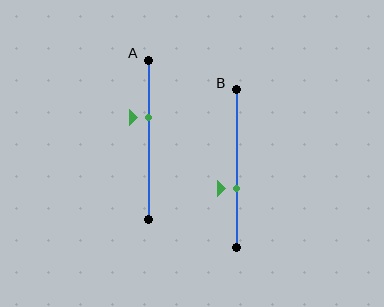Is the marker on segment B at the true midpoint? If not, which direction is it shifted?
No, the marker on segment B is shifted downward by about 12% of the segment length.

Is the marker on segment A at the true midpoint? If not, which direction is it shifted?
No, the marker on segment A is shifted upward by about 14% of the segment length.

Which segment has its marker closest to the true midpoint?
Segment B has its marker closest to the true midpoint.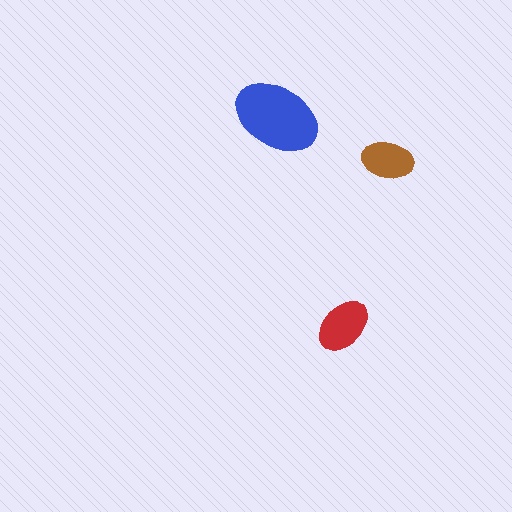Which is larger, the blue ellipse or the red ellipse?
The blue one.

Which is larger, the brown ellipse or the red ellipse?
The red one.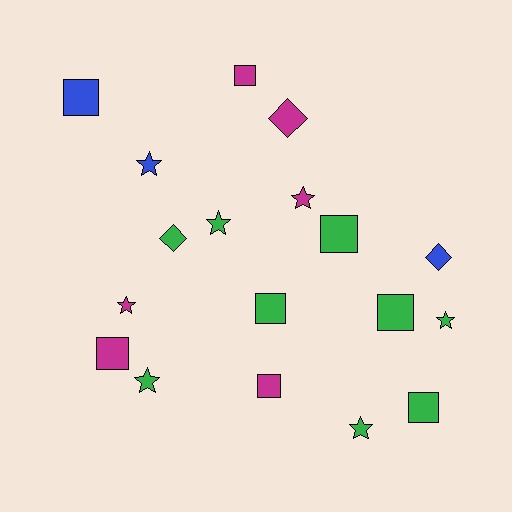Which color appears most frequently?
Green, with 9 objects.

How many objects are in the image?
There are 18 objects.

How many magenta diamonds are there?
There is 1 magenta diamond.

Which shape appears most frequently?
Square, with 8 objects.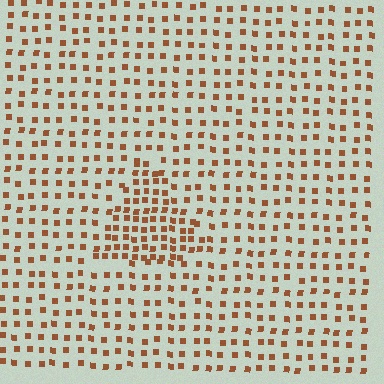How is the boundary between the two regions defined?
The boundary is defined by a change in element density (approximately 1.9x ratio). All elements are the same color, size, and shape.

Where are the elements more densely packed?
The elements are more densely packed inside the triangle boundary.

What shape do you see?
I see a triangle.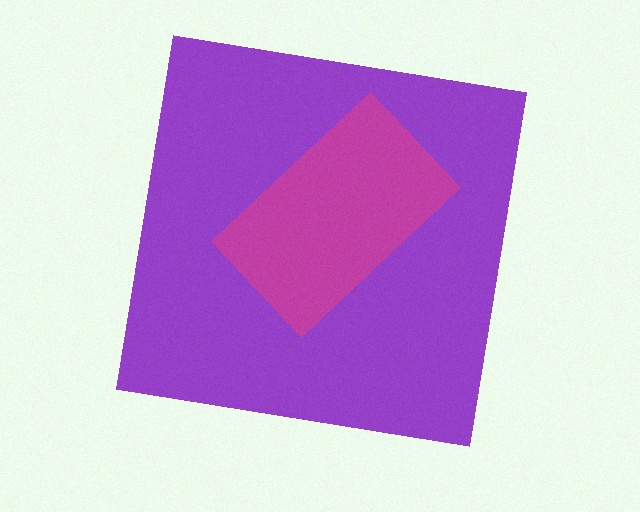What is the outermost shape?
The purple square.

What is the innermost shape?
The magenta rectangle.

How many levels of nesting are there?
2.